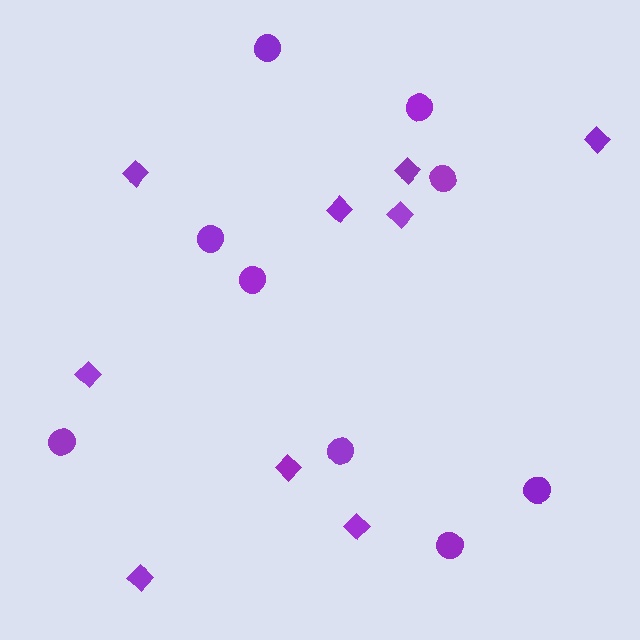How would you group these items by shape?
There are 2 groups: one group of circles (9) and one group of diamonds (9).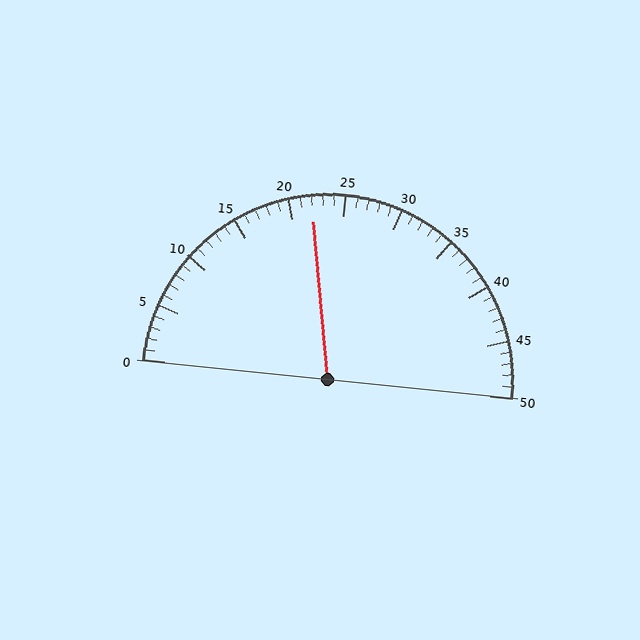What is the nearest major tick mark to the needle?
The nearest major tick mark is 20.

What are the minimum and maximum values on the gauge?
The gauge ranges from 0 to 50.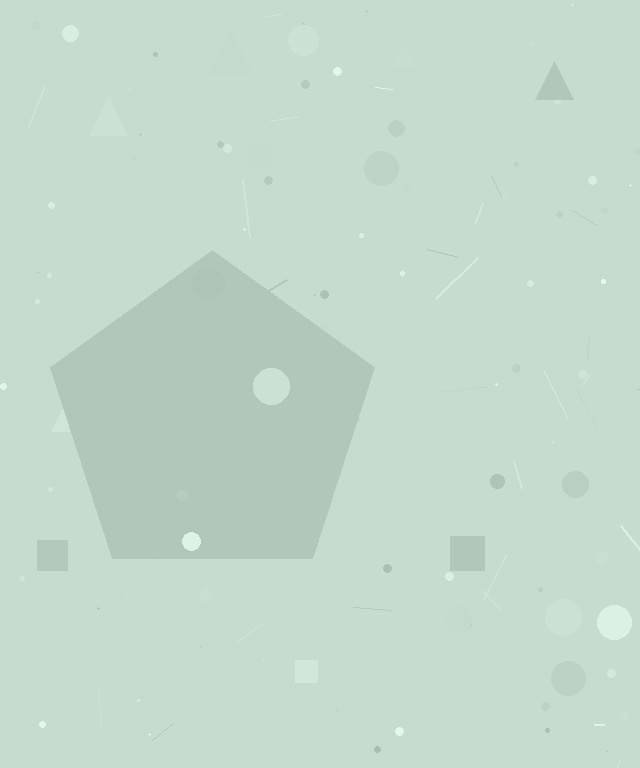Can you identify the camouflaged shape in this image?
The camouflaged shape is a pentagon.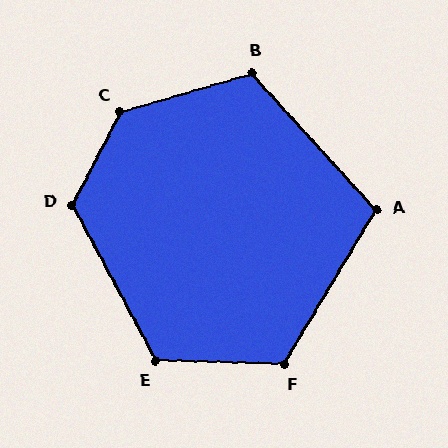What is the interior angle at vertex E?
Approximately 120 degrees (obtuse).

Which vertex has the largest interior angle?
C, at approximately 133 degrees.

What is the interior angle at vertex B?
Approximately 116 degrees (obtuse).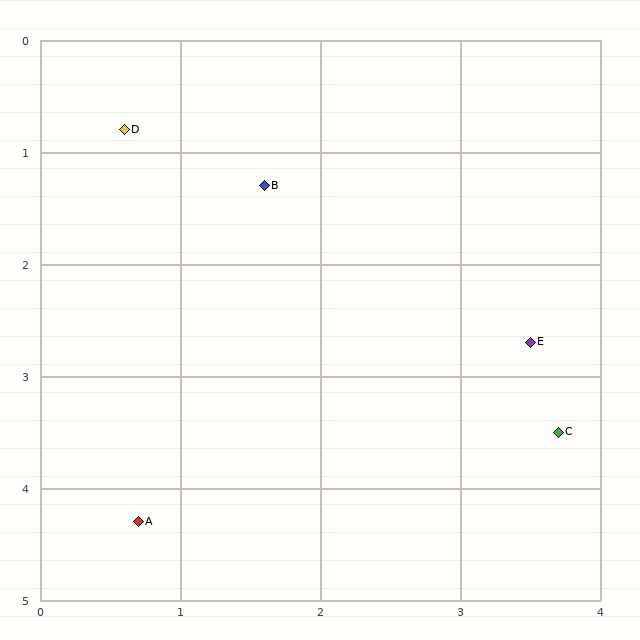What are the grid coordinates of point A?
Point A is at approximately (0.7, 4.3).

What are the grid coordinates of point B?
Point B is at approximately (1.6, 1.3).